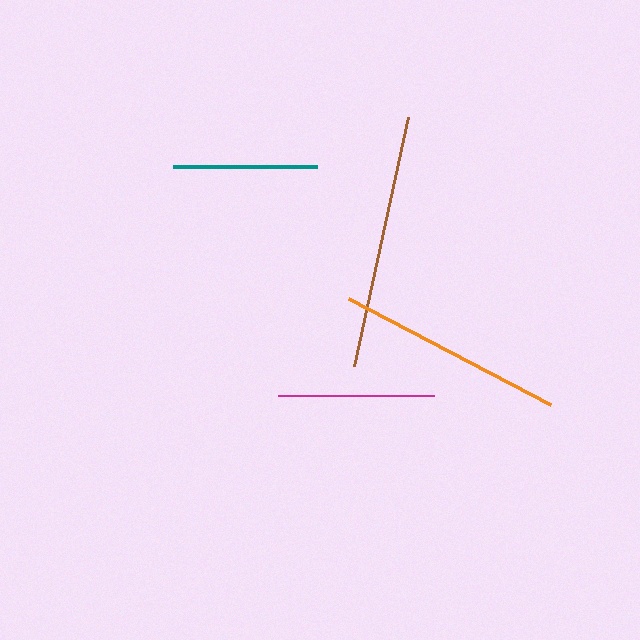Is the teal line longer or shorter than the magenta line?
The magenta line is longer than the teal line.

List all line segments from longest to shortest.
From longest to shortest: brown, orange, magenta, teal.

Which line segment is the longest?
The brown line is the longest at approximately 255 pixels.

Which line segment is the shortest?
The teal line is the shortest at approximately 143 pixels.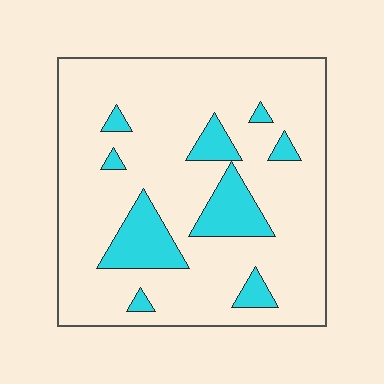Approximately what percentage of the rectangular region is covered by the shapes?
Approximately 15%.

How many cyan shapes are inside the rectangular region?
9.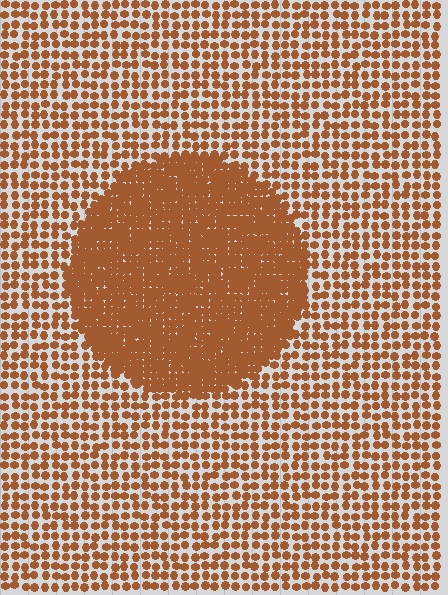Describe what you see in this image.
The image contains small brown elements arranged at two different densities. A circle-shaped region is visible where the elements are more densely packed than the surrounding area.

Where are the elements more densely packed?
The elements are more densely packed inside the circle boundary.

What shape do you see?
I see a circle.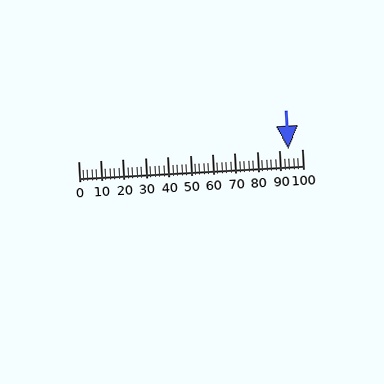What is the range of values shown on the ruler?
The ruler shows values from 0 to 100.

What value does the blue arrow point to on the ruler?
The blue arrow points to approximately 94.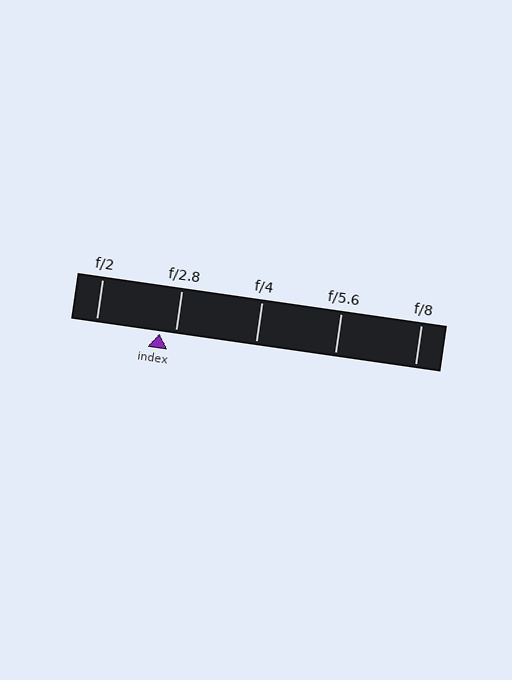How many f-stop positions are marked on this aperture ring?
There are 5 f-stop positions marked.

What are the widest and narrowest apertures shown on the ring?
The widest aperture shown is f/2 and the narrowest is f/8.